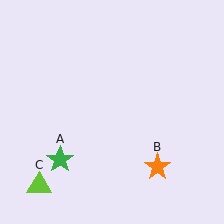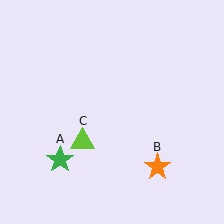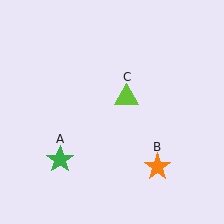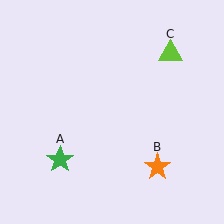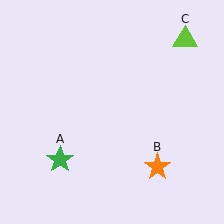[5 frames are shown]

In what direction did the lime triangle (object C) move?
The lime triangle (object C) moved up and to the right.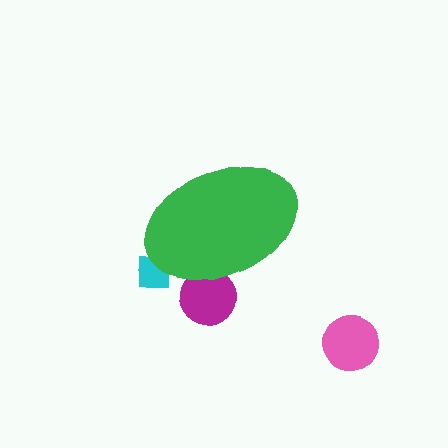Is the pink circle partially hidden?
No, the pink circle is fully visible.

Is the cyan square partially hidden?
Yes, the cyan square is partially hidden behind the green ellipse.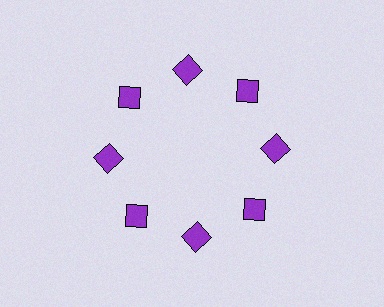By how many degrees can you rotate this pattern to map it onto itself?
The pattern maps onto itself every 45 degrees of rotation.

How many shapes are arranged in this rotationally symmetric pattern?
There are 8 shapes, arranged in 8 groups of 1.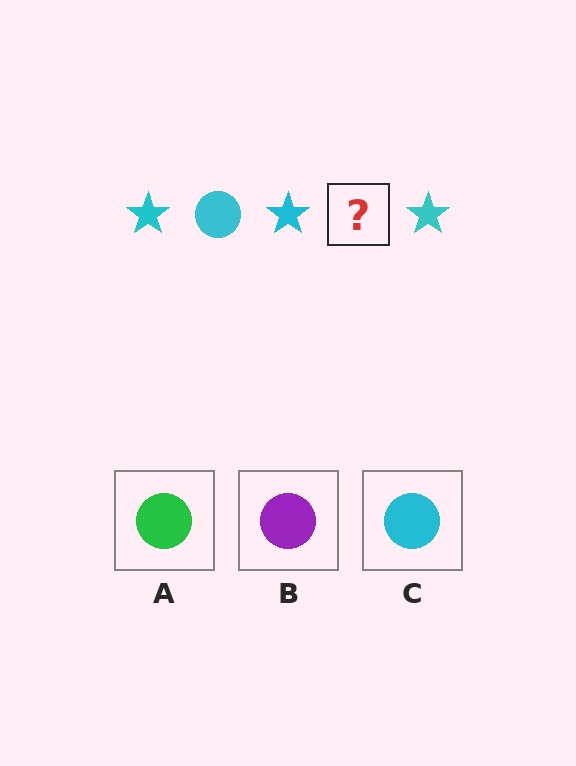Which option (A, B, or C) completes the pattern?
C.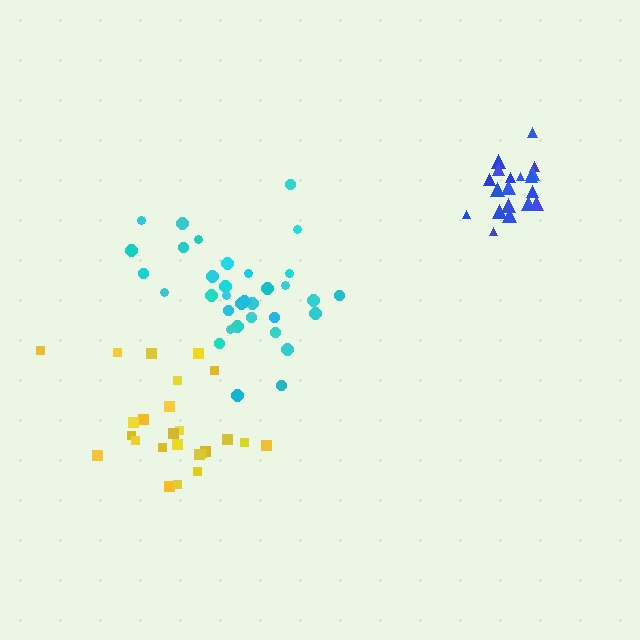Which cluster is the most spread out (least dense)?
Yellow.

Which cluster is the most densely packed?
Blue.